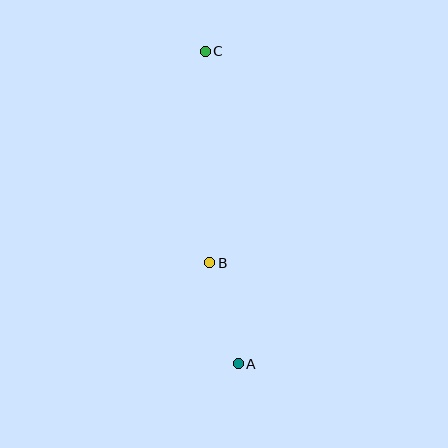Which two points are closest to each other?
Points A and B are closest to each other.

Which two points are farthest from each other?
Points A and C are farthest from each other.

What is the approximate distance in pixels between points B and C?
The distance between B and C is approximately 211 pixels.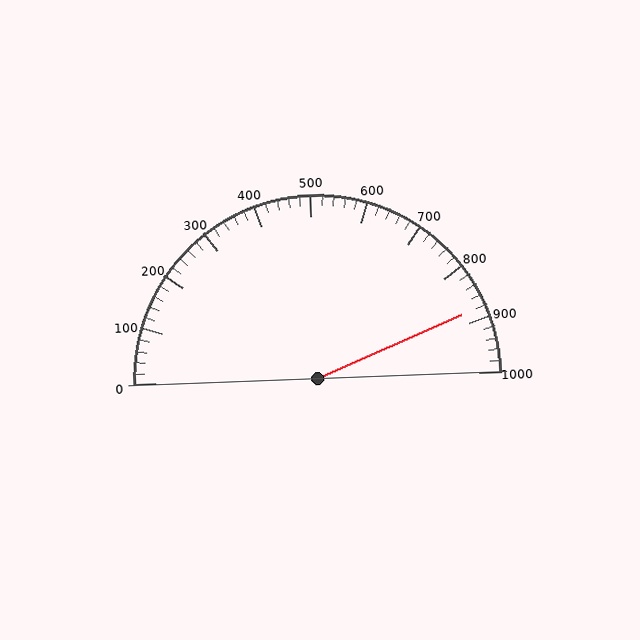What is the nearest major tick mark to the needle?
The nearest major tick mark is 900.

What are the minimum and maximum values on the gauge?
The gauge ranges from 0 to 1000.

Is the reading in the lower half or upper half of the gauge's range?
The reading is in the upper half of the range (0 to 1000).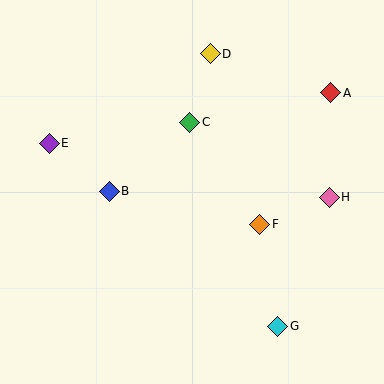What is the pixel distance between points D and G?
The distance between D and G is 281 pixels.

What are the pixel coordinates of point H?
Point H is at (329, 197).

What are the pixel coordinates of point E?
Point E is at (49, 143).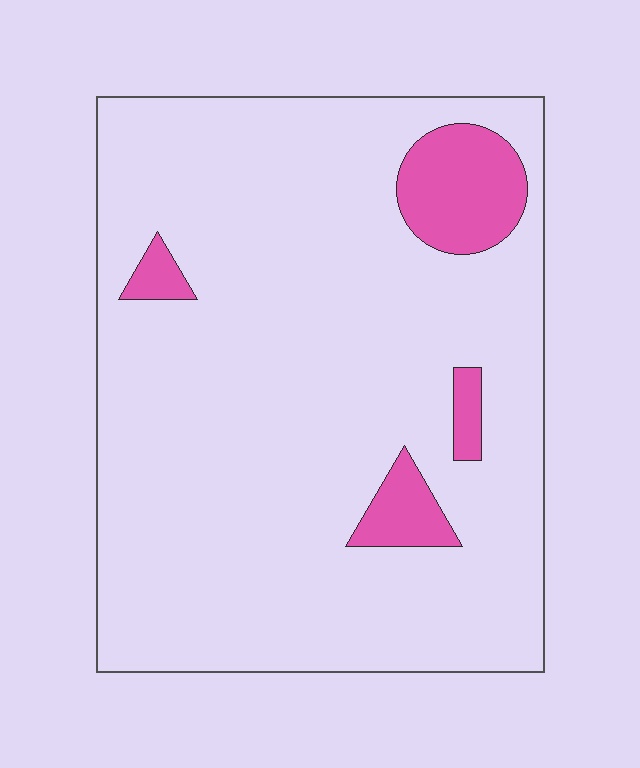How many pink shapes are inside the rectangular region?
4.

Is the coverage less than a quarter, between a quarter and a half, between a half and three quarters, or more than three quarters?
Less than a quarter.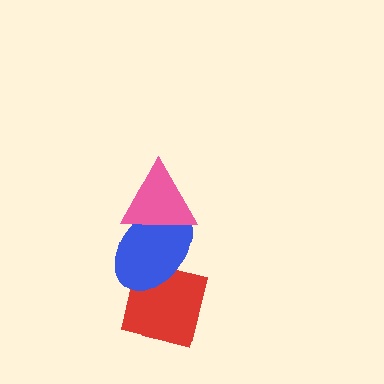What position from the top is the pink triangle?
The pink triangle is 1st from the top.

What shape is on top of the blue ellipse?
The pink triangle is on top of the blue ellipse.